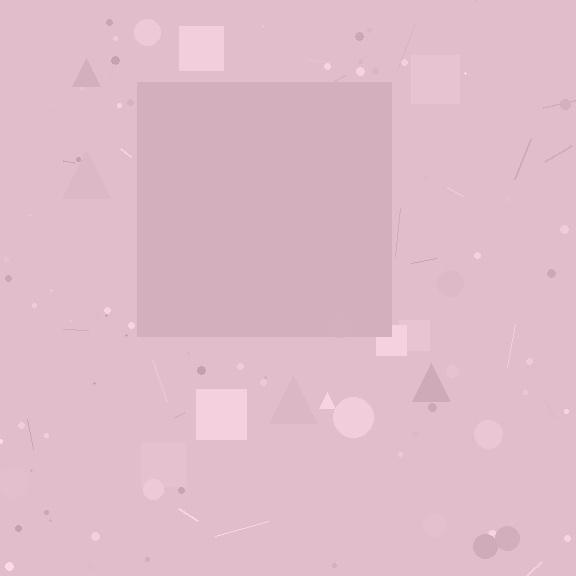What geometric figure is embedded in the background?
A square is embedded in the background.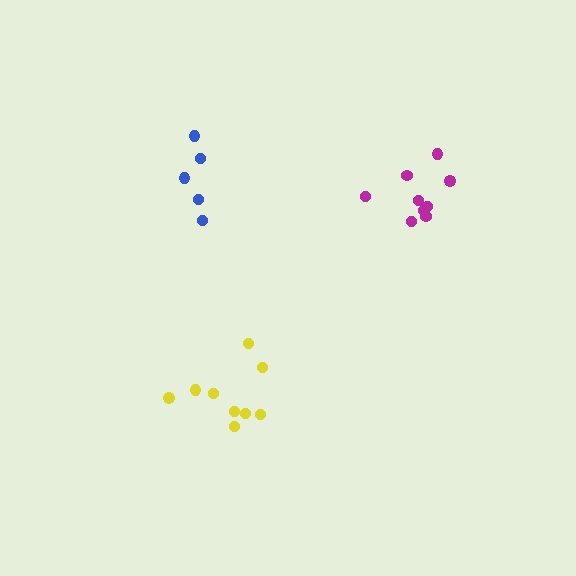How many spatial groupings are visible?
There are 3 spatial groupings.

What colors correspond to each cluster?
The clusters are colored: magenta, yellow, blue.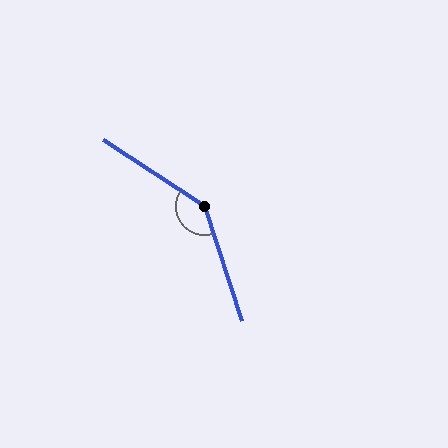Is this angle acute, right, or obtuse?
It is obtuse.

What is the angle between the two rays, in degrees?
Approximately 141 degrees.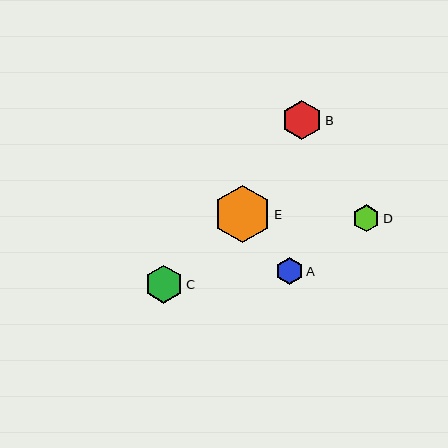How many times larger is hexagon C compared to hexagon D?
Hexagon C is approximately 1.4 times the size of hexagon D.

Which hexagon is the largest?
Hexagon E is the largest with a size of approximately 58 pixels.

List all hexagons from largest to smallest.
From largest to smallest: E, B, C, A, D.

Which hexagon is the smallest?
Hexagon D is the smallest with a size of approximately 27 pixels.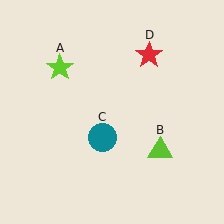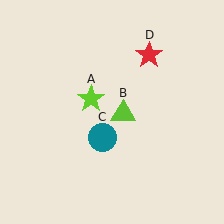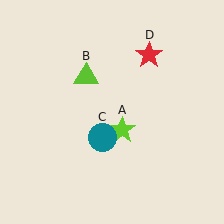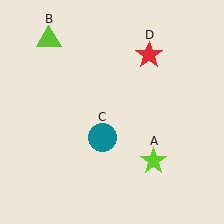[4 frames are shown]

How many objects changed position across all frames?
2 objects changed position: lime star (object A), lime triangle (object B).